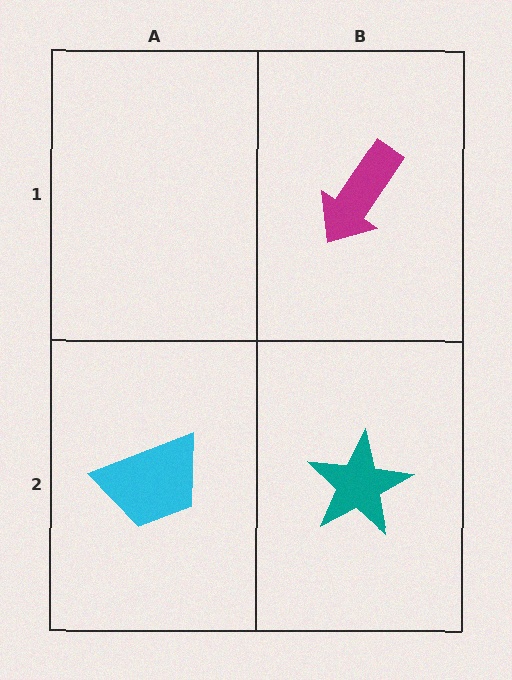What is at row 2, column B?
A teal star.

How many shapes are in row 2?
2 shapes.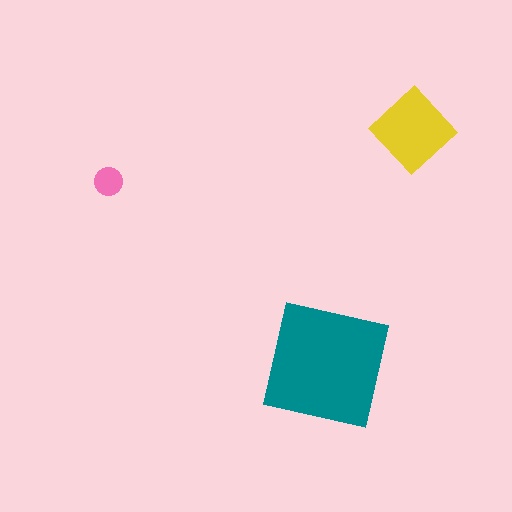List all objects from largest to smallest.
The teal square, the yellow diamond, the pink circle.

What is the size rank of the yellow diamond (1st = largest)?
2nd.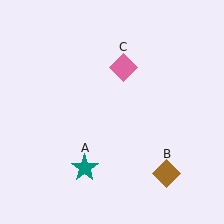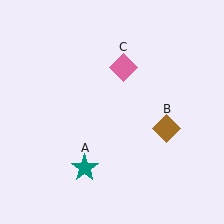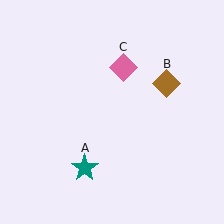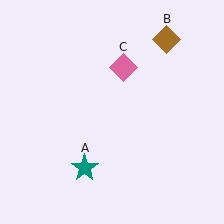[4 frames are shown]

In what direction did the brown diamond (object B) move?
The brown diamond (object B) moved up.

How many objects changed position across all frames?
1 object changed position: brown diamond (object B).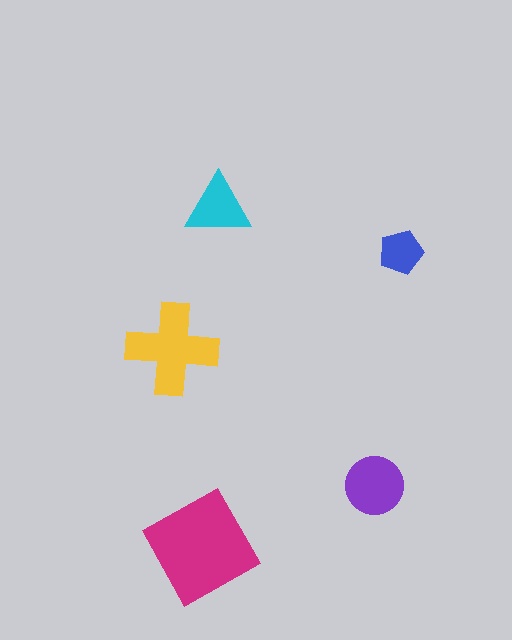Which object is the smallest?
The blue pentagon.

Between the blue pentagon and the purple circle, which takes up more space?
The purple circle.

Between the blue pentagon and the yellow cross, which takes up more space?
The yellow cross.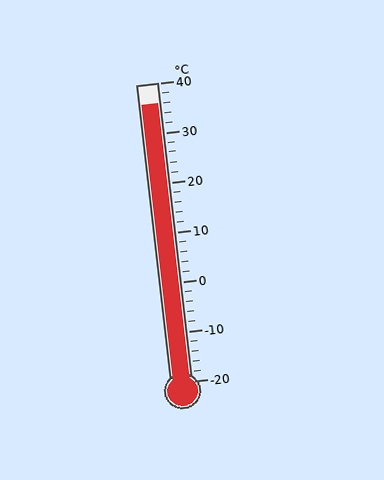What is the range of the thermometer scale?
The thermometer scale ranges from -20°C to 40°C.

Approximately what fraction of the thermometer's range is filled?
The thermometer is filled to approximately 95% of its range.